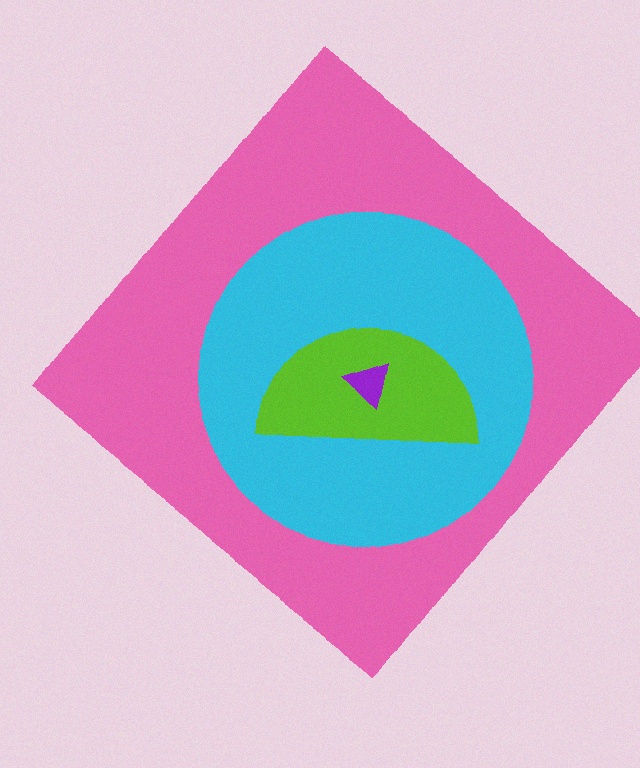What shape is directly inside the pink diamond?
The cyan circle.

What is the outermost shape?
The pink diamond.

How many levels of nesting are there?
4.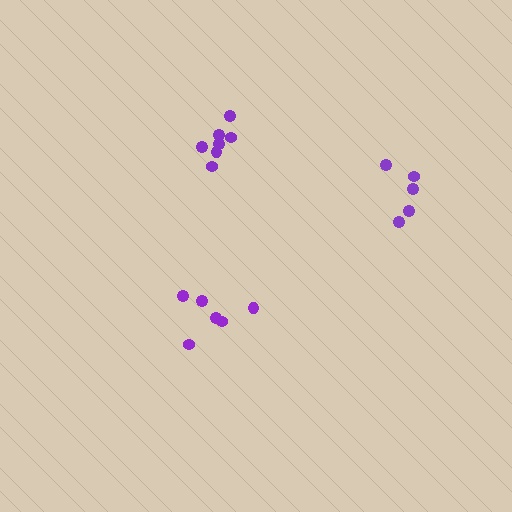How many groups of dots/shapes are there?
There are 3 groups.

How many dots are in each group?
Group 1: 6 dots, Group 2: 5 dots, Group 3: 7 dots (18 total).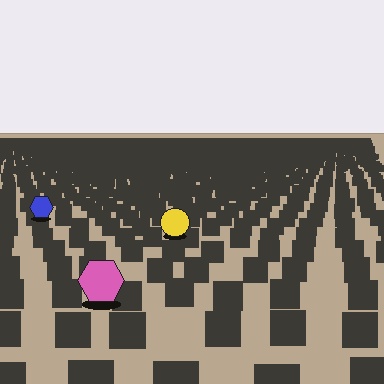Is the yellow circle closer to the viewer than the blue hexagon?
Yes. The yellow circle is closer — you can tell from the texture gradient: the ground texture is coarser near it.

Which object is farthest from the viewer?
The blue hexagon is farthest from the viewer. It appears smaller and the ground texture around it is denser.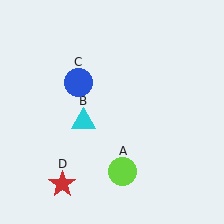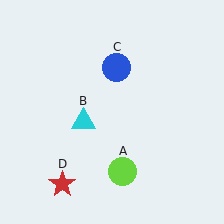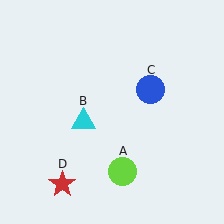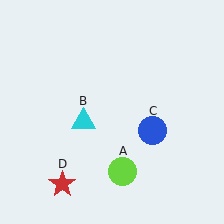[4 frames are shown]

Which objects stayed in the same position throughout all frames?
Lime circle (object A) and cyan triangle (object B) and red star (object D) remained stationary.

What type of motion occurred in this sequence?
The blue circle (object C) rotated clockwise around the center of the scene.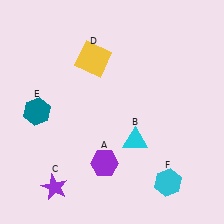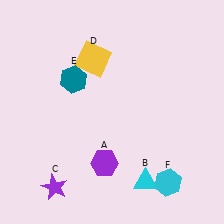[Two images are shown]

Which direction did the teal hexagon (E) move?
The teal hexagon (E) moved right.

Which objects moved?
The objects that moved are: the cyan triangle (B), the teal hexagon (E).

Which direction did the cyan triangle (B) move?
The cyan triangle (B) moved down.